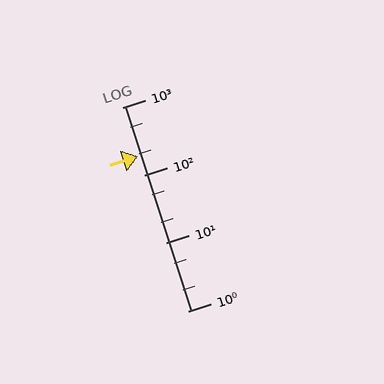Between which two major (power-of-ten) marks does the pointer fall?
The pointer is between 100 and 1000.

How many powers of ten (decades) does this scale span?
The scale spans 3 decades, from 1 to 1000.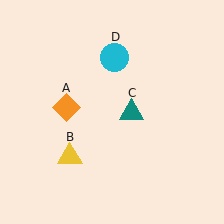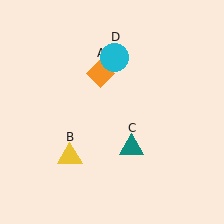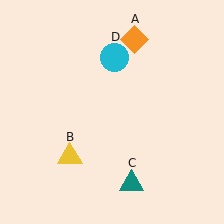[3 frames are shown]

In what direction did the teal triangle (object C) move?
The teal triangle (object C) moved down.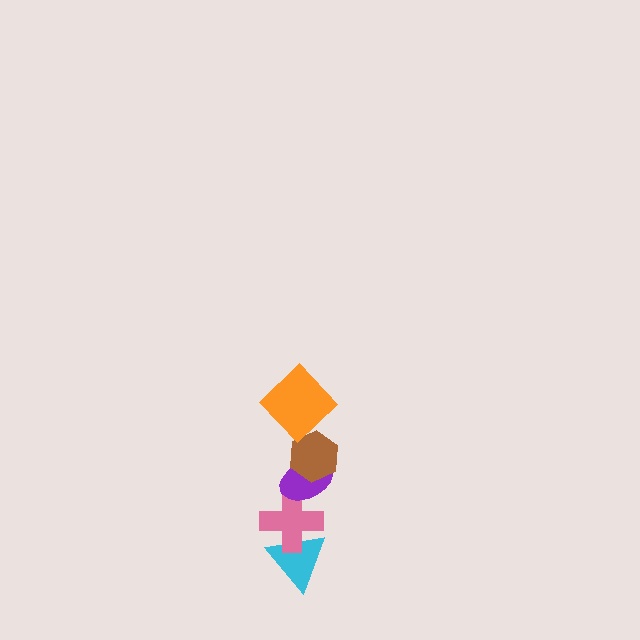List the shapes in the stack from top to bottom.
From top to bottom: the orange diamond, the brown hexagon, the purple ellipse, the pink cross, the cyan triangle.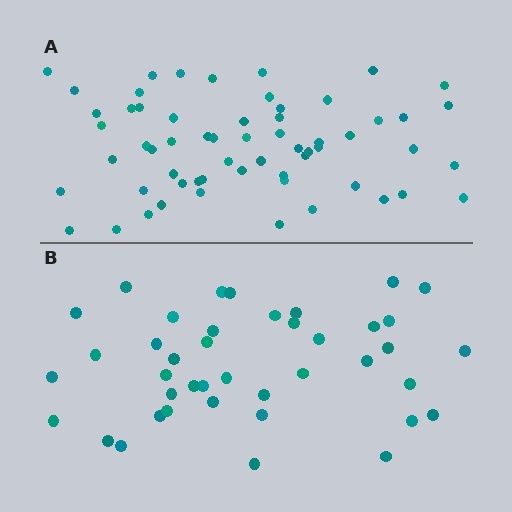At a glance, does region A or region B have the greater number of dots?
Region A (the top region) has more dots.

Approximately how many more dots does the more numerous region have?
Region A has approximately 20 more dots than region B.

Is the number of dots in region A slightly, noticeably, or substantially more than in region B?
Region A has substantially more. The ratio is roughly 1.5 to 1.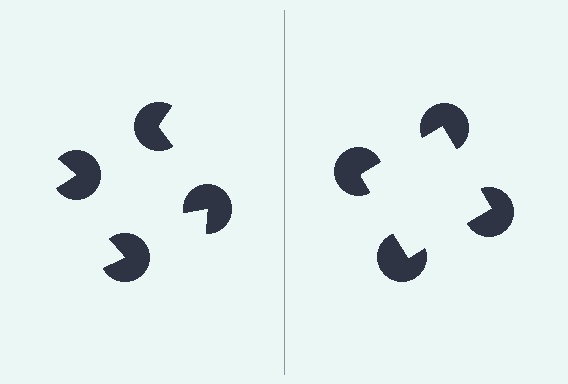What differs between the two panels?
The pac-man discs are positioned identically on both sides; only the wedge orientations differ. On the right they align to a square; on the left they are misaligned.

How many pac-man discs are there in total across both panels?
8 — 4 on each side.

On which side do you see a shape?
An illusory square appears on the right side. On the left side the wedge cuts are rotated, so no coherent shape forms.